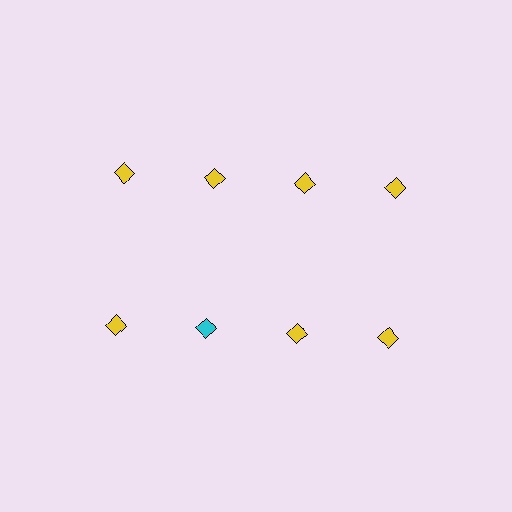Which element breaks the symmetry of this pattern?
The cyan diamond in the second row, second from left column breaks the symmetry. All other shapes are yellow diamonds.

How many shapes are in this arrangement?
There are 8 shapes arranged in a grid pattern.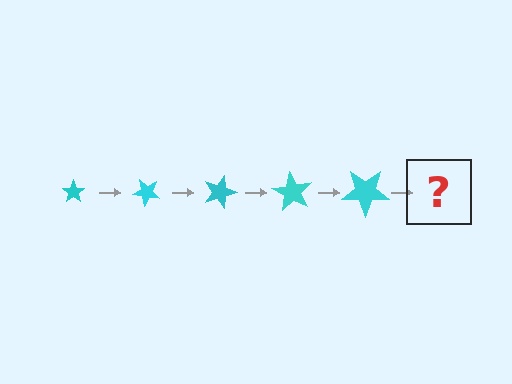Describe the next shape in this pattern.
It should be a star, larger than the previous one and rotated 225 degrees from the start.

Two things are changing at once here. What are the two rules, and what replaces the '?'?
The two rules are that the star grows larger each step and it rotates 45 degrees each step. The '?' should be a star, larger than the previous one and rotated 225 degrees from the start.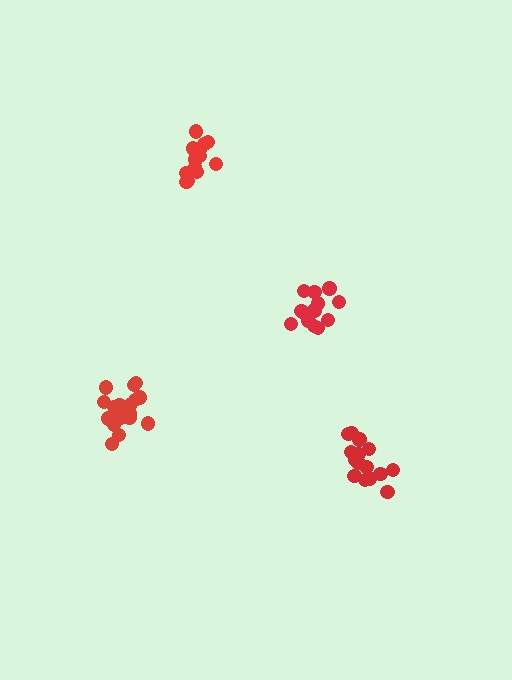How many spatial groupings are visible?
There are 4 spatial groupings.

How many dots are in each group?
Group 1: 14 dots, Group 2: 15 dots, Group 3: 19 dots, Group 4: 15 dots (63 total).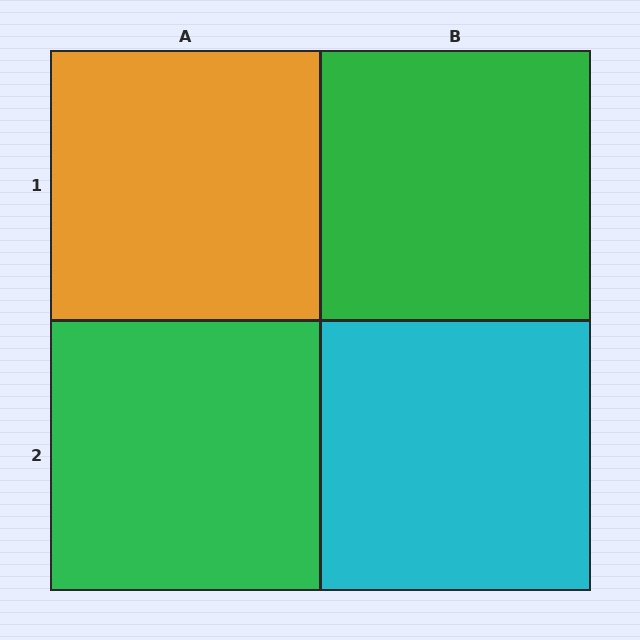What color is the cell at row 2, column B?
Cyan.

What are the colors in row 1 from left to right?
Orange, green.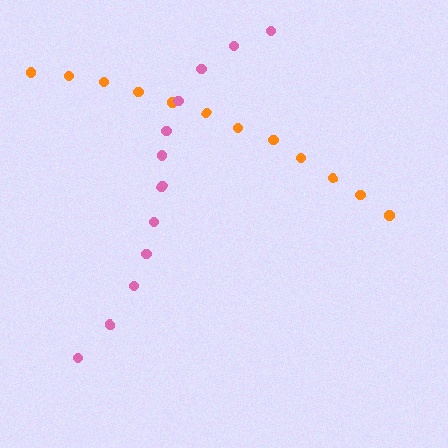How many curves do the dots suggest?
There are 2 distinct paths.